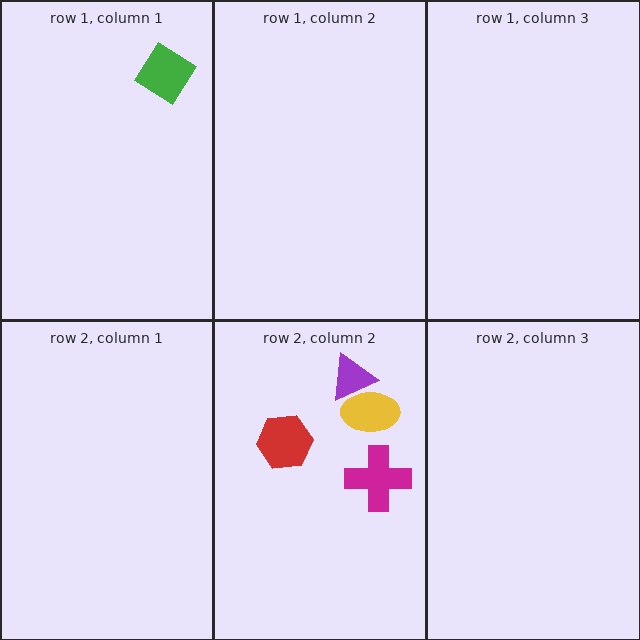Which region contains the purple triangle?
The row 2, column 2 region.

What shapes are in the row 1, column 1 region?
The green diamond.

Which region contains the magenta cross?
The row 2, column 2 region.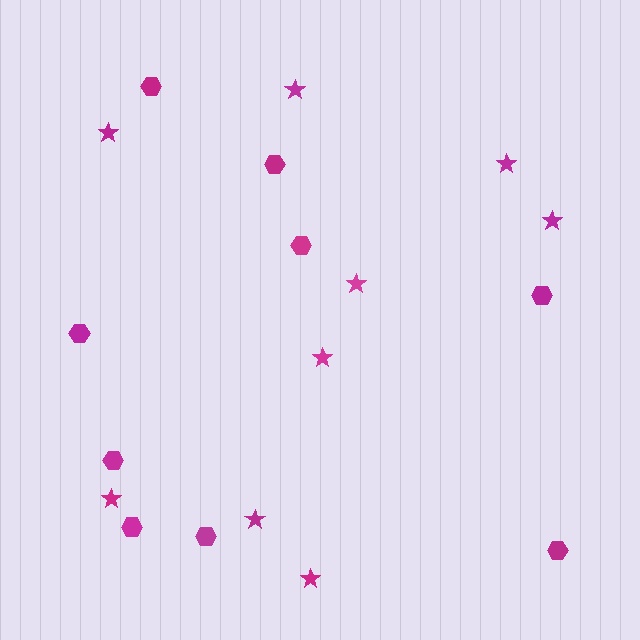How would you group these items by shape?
There are 2 groups: one group of stars (9) and one group of hexagons (9).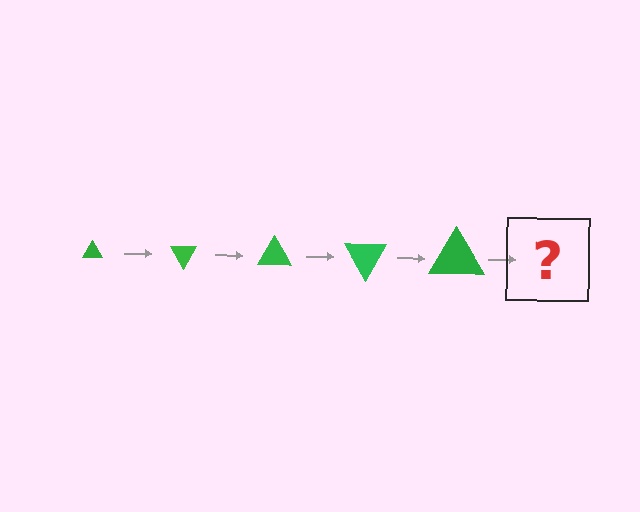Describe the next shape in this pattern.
It should be a triangle, larger than the previous one and rotated 300 degrees from the start.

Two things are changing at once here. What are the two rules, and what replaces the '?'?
The two rules are that the triangle grows larger each step and it rotates 60 degrees each step. The '?' should be a triangle, larger than the previous one and rotated 300 degrees from the start.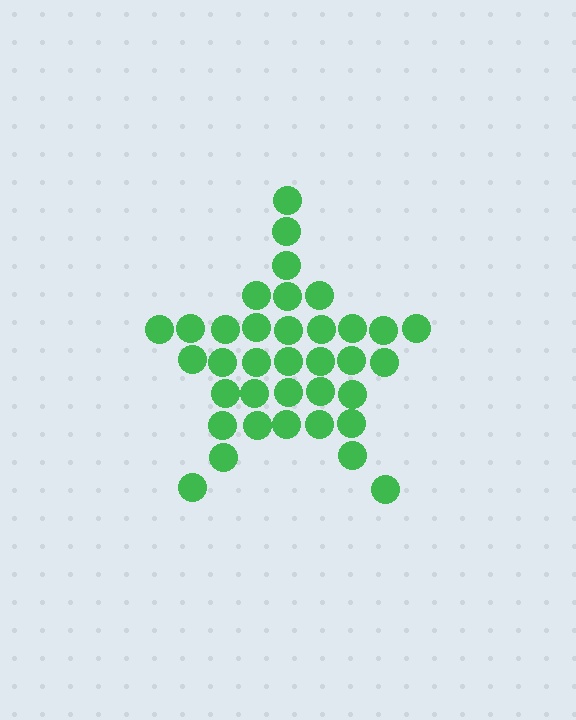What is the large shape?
The large shape is a star.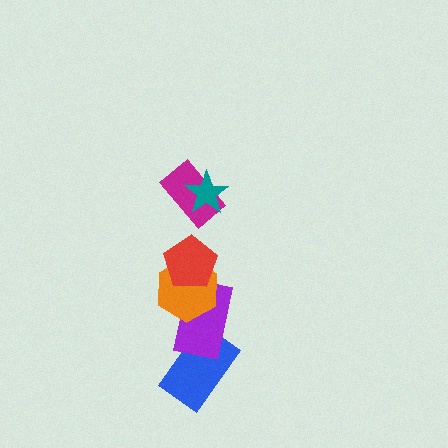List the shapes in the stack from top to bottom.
From top to bottom: the teal star, the magenta rectangle, the red pentagon, the orange hexagon, the purple rectangle, the blue rectangle.